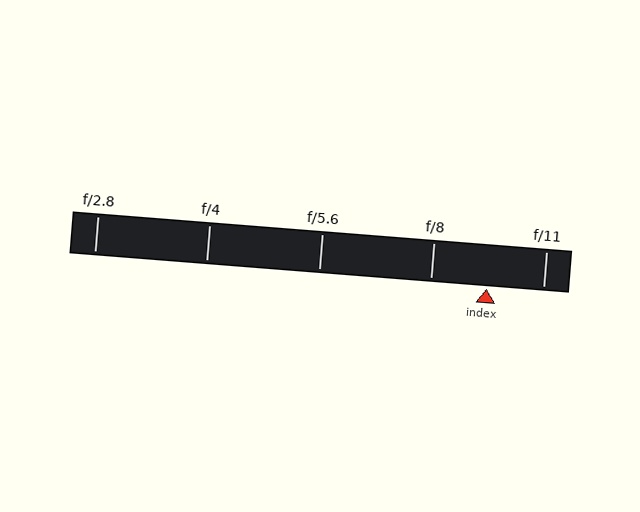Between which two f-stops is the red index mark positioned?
The index mark is between f/8 and f/11.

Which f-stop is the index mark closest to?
The index mark is closest to f/8.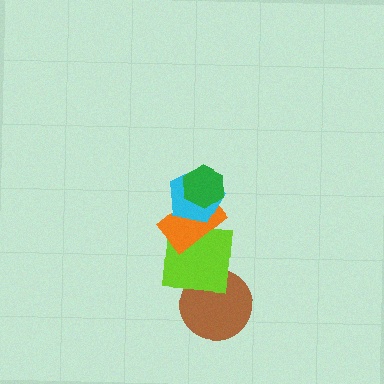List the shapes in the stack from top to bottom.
From top to bottom: the green hexagon, the cyan pentagon, the orange rectangle, the lime square, the brown circle.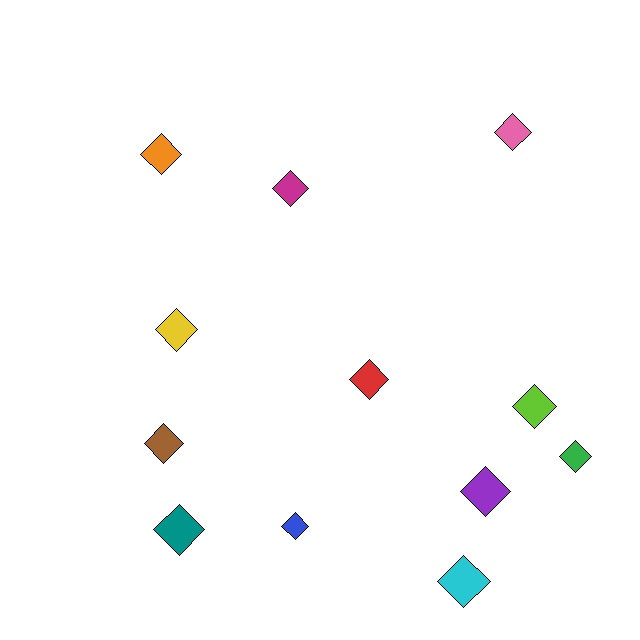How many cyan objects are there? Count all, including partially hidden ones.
There is 1 cyan object.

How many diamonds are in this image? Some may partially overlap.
There are 12 diamonds.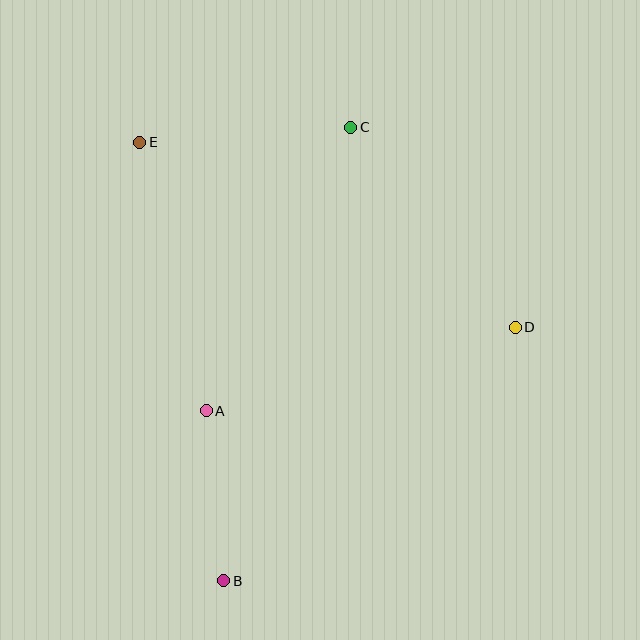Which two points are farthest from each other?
Points B and C are farthest from each other.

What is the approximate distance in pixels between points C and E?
The distance between C and E is approximately 211 pixels.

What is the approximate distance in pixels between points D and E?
The distance between D and E is approximately 419 pixels.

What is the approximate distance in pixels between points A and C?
The distance between A and C is approximately 318 pixels.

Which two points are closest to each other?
Points A and B are closest to each other.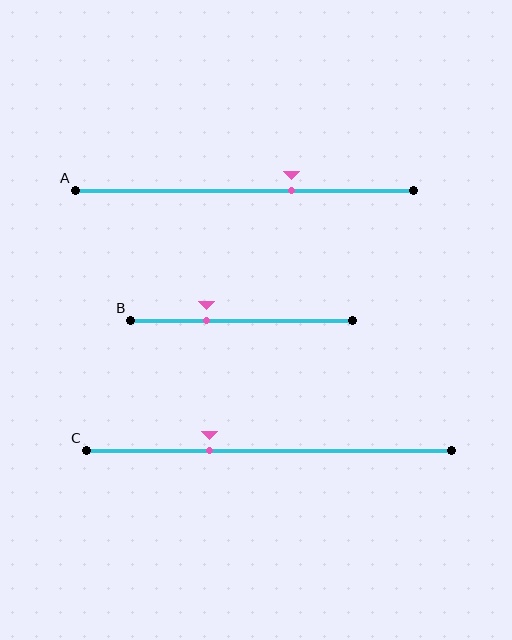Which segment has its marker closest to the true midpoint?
Segment A has its marker closest to the true midpoint.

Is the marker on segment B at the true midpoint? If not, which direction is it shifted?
No, the marker on segment B is shifted to the left by about 16% of the segment length.